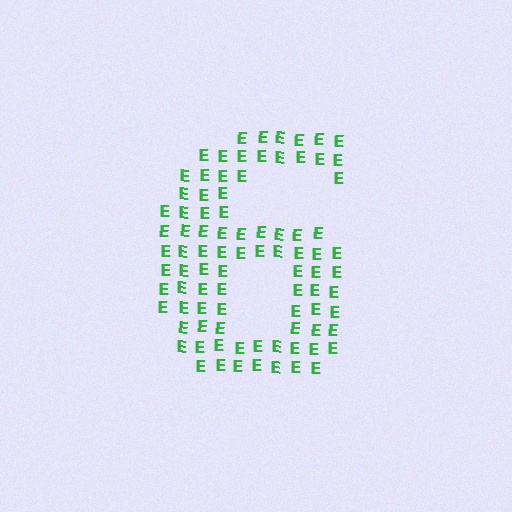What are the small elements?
The small elements are letter E's.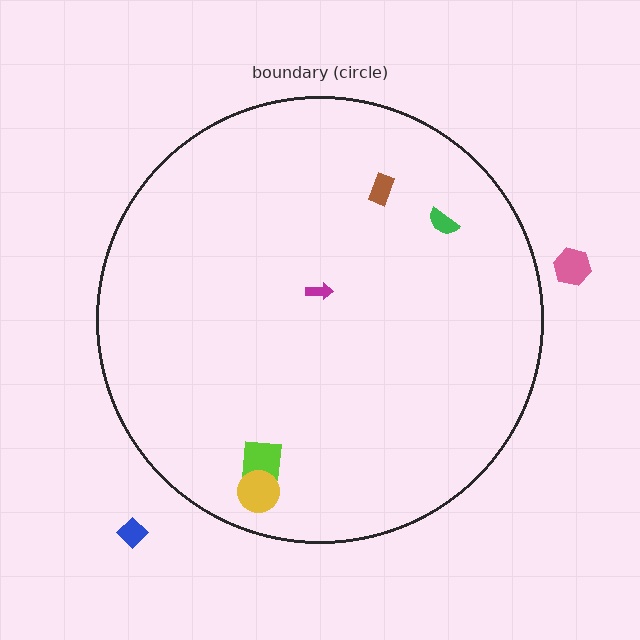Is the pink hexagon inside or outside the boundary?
Outside.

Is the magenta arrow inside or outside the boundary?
Inside.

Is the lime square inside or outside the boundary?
Inside.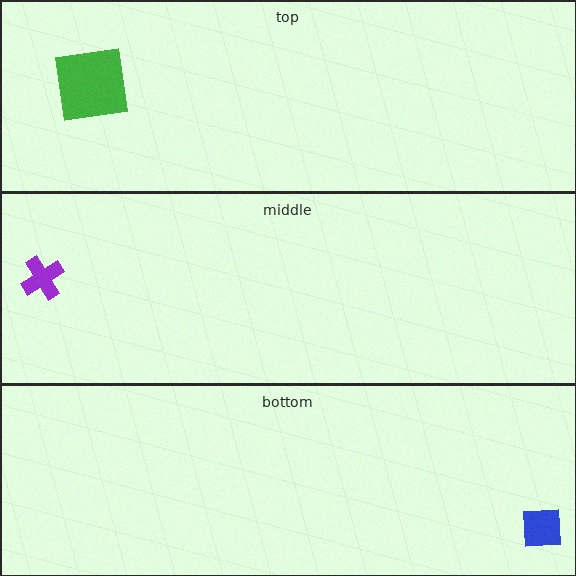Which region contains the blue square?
The bottom region.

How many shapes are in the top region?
1.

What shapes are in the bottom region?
The blue square.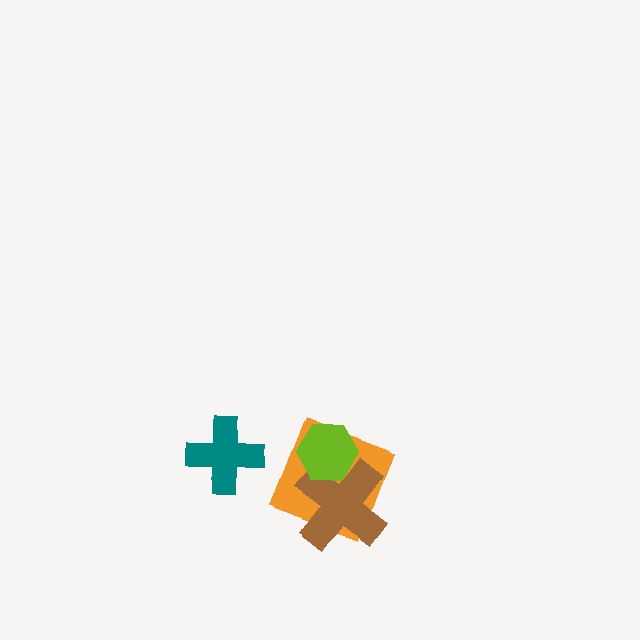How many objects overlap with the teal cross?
0 objects overlap with the teal cross.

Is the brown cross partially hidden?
Yes, it is partially covered by another shape.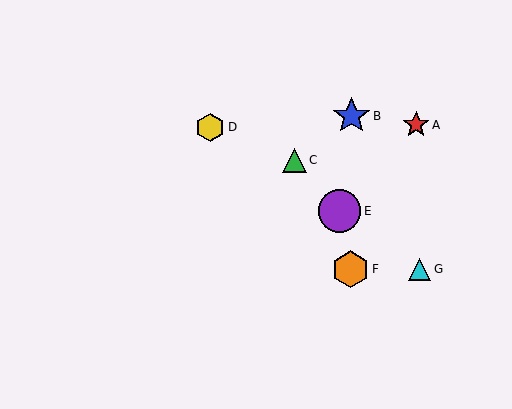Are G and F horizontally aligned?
Yes, both are at y≈269.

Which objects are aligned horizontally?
Objects F, G are aligned horizontally.